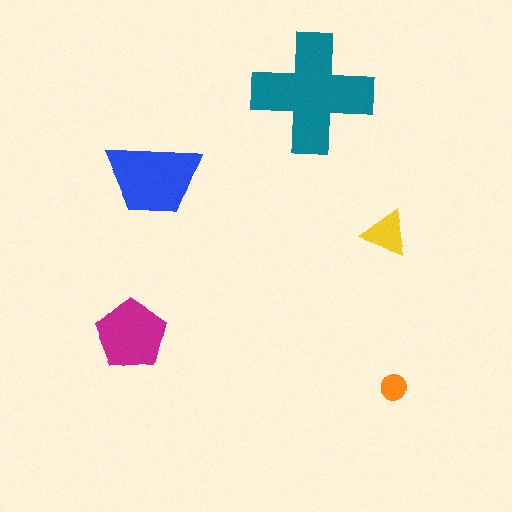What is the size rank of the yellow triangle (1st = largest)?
4th.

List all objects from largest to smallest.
The teal cross, the blue trapezoid, the magenta pentagon, the yellow triangle, the orange circle.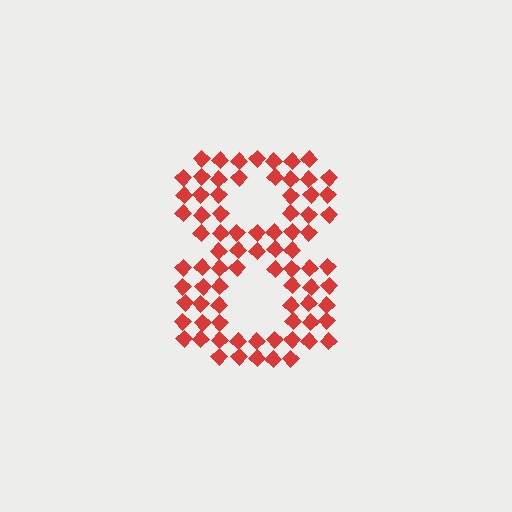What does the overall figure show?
The overall figure shows the digit 8.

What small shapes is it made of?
It is made of small diamonds.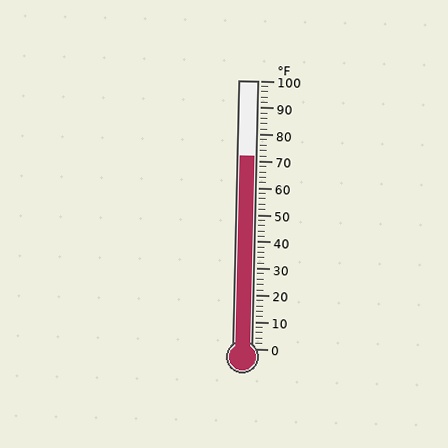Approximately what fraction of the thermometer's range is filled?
The thermometer is filled to approximately 70% of its range.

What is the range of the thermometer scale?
The thermometer scale ranges from 0°F to 100°F.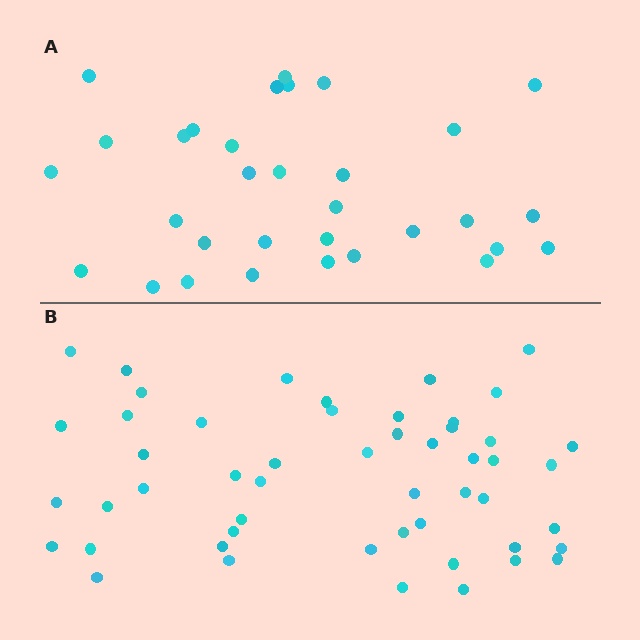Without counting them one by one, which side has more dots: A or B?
Region B (the bottom region) has more dots.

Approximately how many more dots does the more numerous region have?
Region B has approximately 20 more dots than region A.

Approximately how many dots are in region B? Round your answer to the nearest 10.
About 50 dots. (The exact count is 51, which rounds to 50.)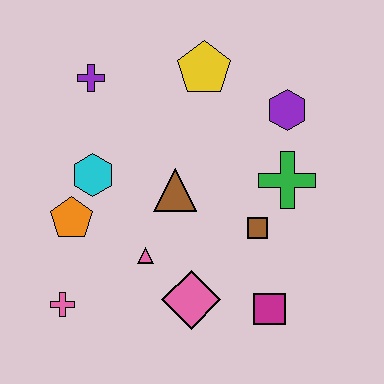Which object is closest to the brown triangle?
The pink triangle is closest to the brown triangle.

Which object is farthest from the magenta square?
The purple cross is farthest from the magenta square.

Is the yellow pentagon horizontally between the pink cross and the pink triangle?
No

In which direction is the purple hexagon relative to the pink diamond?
The purple hexagon is above the pink diamond.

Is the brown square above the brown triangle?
No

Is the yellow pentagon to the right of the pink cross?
Yes